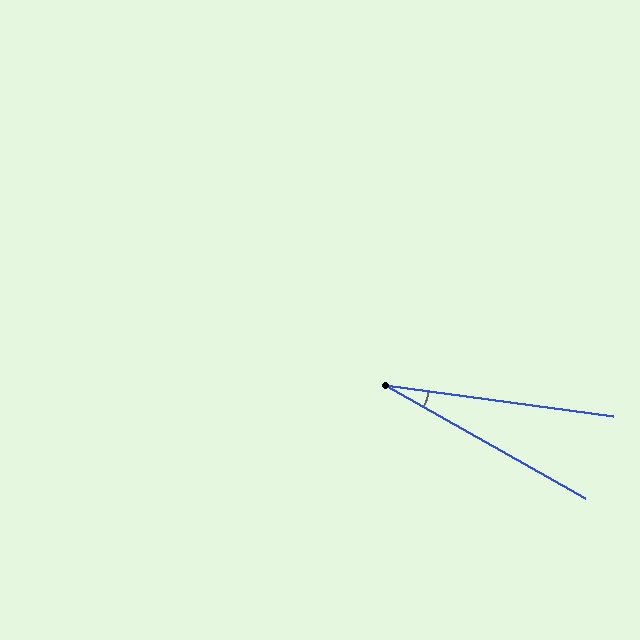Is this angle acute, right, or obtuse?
It is acute.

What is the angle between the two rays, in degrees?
Approximately 22 degrees.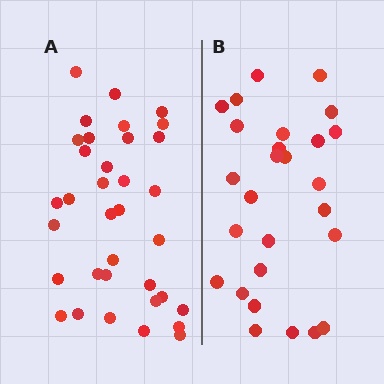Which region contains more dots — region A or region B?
Region A (the left region) has more dots.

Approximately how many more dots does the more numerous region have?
Region A has roughly 8 or so more dots than region B.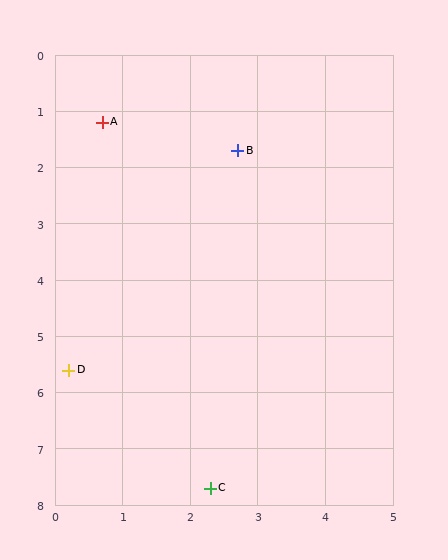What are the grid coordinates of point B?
Point B is at approximately (2.7, 1.7).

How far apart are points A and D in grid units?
Points A and D are about 4.4 grid units apart.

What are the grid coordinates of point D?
Point D is at approximately (0.2, 5.6).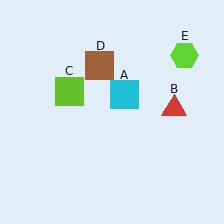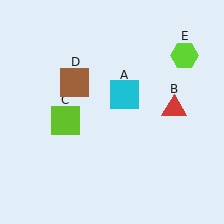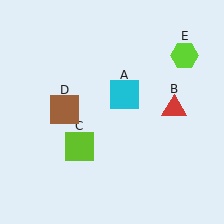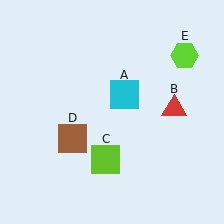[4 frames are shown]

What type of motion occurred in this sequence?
The lime square (object C), brown square (object D) rotated counterclockwise around the center of the scene.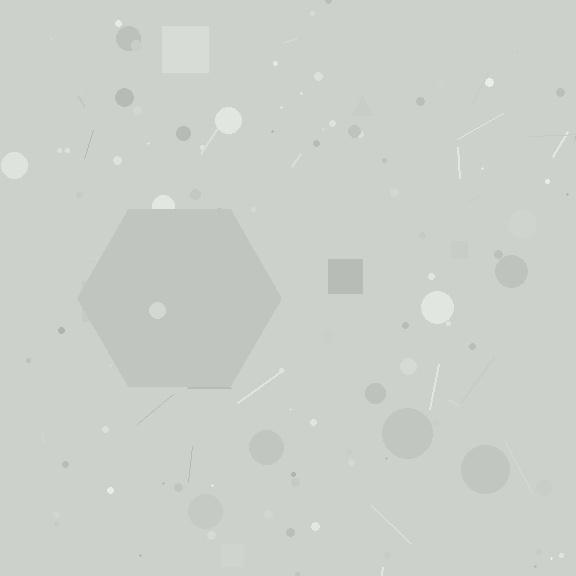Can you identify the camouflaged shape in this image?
The camouflaged shape is a hexagon.